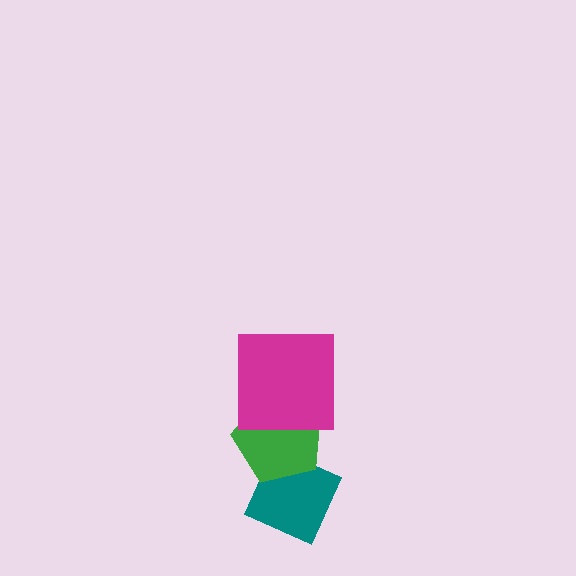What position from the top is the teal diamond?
The teal diamond is 3rd from the top.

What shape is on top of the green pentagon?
The magenta square is on top of the green pentagon.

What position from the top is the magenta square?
The magenta square is 1st from the top.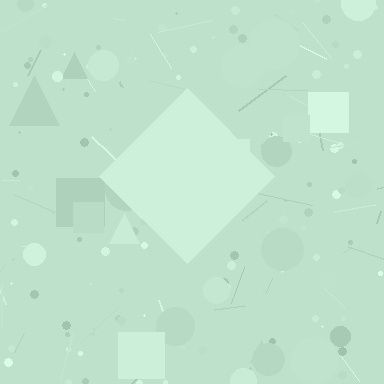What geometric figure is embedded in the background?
A diamond is embedded in the background.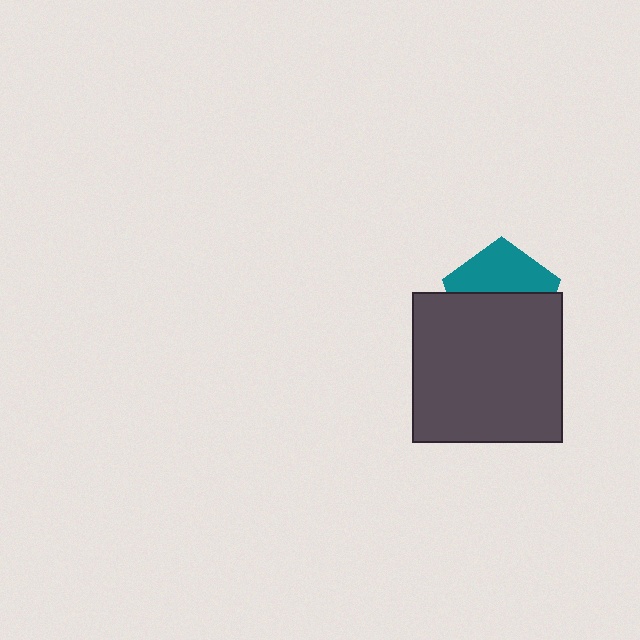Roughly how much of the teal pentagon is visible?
A small part of it is visible (roughly 42%).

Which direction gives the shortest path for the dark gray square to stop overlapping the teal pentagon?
Moving down gives the shortest separation.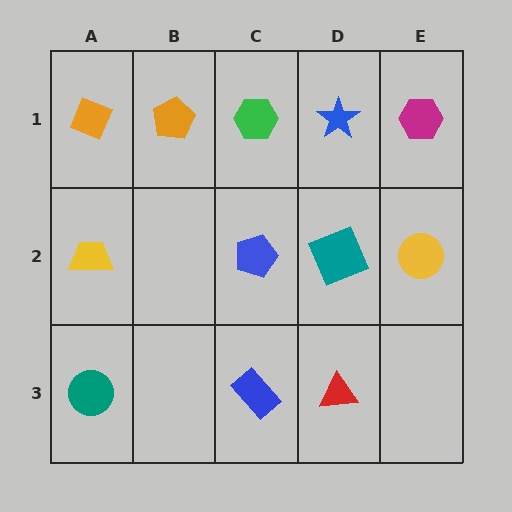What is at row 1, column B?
An orange pentagon.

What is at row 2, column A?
A yellow trapezoid.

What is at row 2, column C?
A blue pentagon.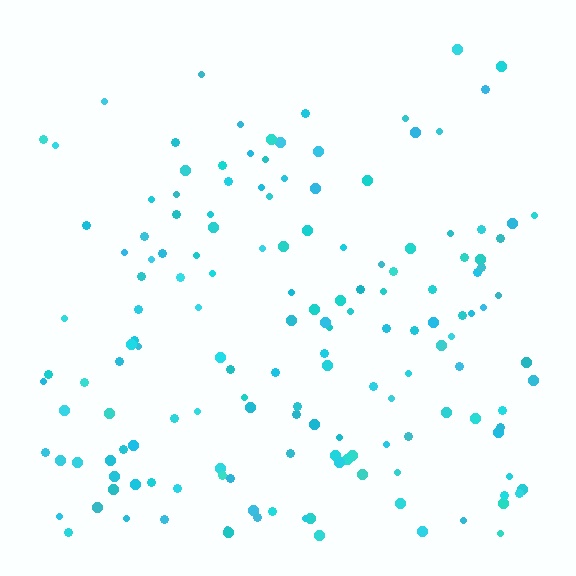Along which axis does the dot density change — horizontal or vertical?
Vertical.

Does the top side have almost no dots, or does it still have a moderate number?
Still a moderate number, just noticeably fewer than the bottom.